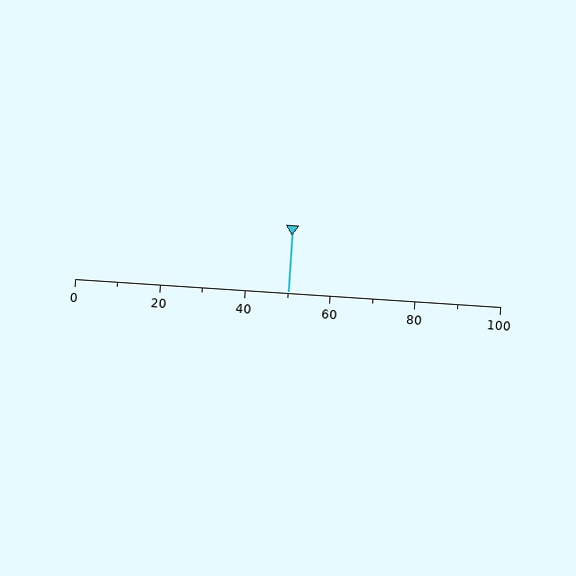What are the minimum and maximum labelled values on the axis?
The axis runs from 0 to 100.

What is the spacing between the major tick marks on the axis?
The major ticks are spaced 20 apart.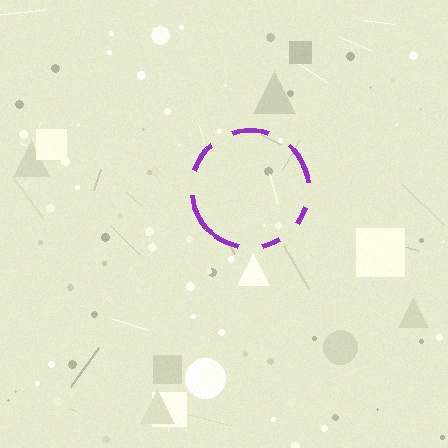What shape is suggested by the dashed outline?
The dashed outline suggests a circle.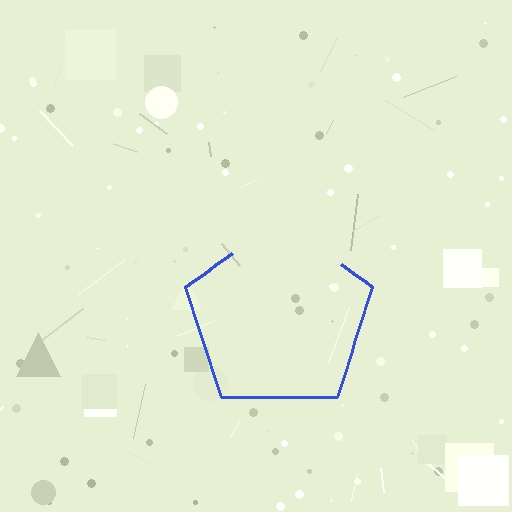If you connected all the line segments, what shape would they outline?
They would outline a pentagon.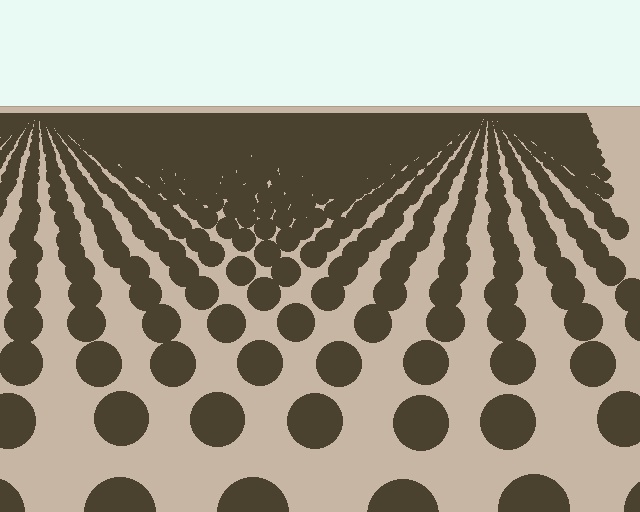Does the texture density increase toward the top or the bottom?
Density increases toward the top.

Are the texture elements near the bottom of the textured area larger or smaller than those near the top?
Larger. Near the bottom, elements are closer to the viewer and appear at a bigger on-screen size.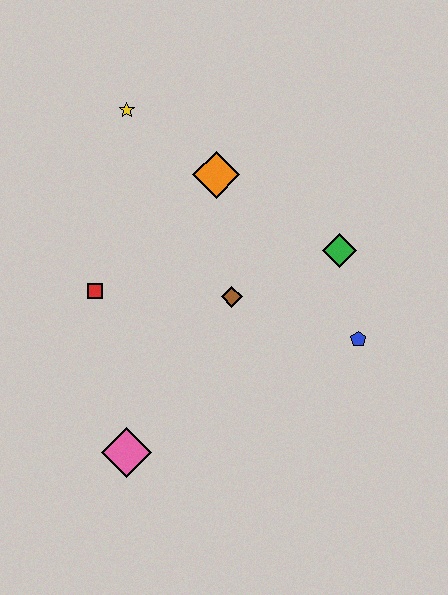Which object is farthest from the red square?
The blue pentagon is farthest from the red square.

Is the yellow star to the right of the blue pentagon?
No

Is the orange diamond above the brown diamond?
Yes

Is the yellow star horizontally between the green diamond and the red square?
Yes